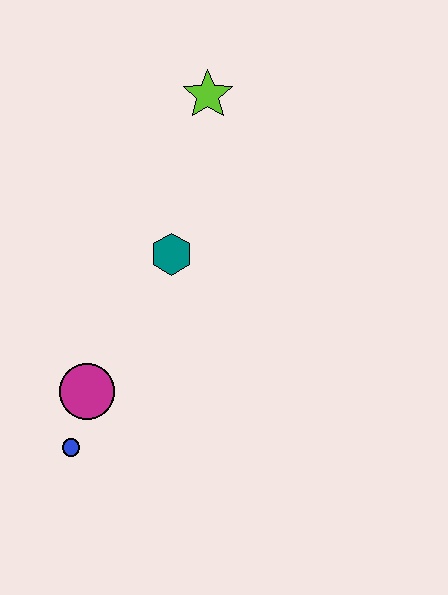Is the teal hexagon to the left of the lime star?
Yes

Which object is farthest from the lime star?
The blue circle is farthest from the lime star.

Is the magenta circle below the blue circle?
No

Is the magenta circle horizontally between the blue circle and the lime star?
Yes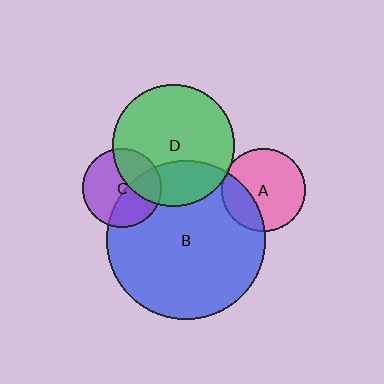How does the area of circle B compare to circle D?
Approximately 1.7 times.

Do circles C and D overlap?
Yes.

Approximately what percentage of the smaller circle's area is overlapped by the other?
Approximately 35%.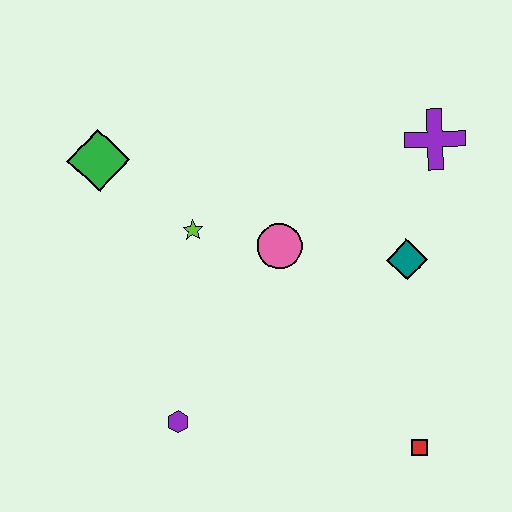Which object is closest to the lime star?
The pink circle is closest to the lime star.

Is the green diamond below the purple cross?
Yes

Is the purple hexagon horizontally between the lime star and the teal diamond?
No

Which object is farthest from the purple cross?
The purple hexagon is farthest from the purple cross.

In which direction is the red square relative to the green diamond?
The red square is to the right of the green diamond.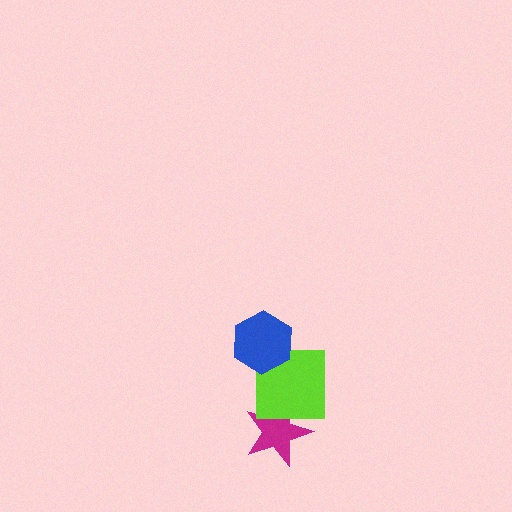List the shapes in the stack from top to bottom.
From top to bottom: the blue hexagon, the lime square, the magenta star.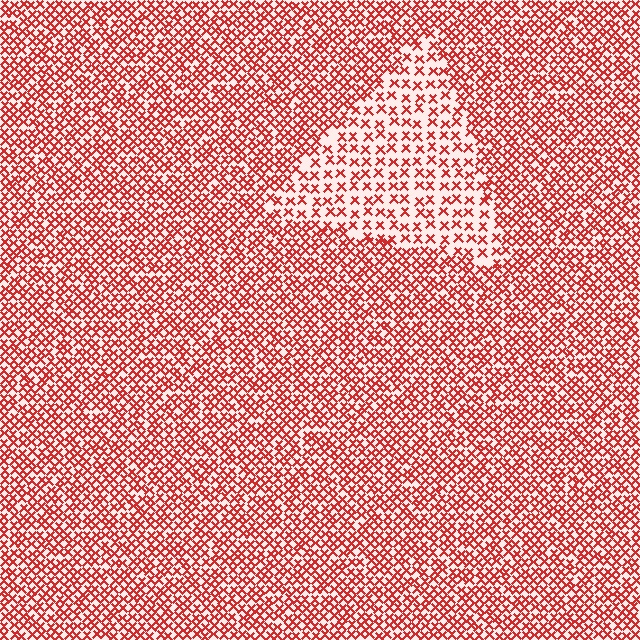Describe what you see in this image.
The image contains small red elements arranged at two different densities. A triangle-shaped region is visible where the elements are less densely packed than the surrounding area.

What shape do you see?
I see a triangle.